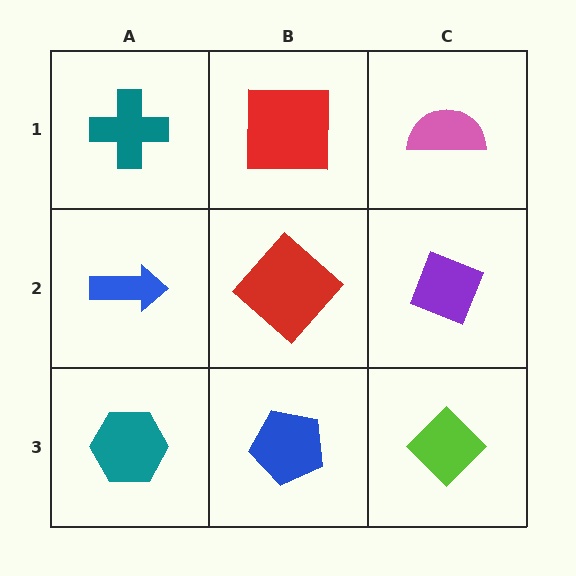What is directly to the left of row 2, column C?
A red diamond.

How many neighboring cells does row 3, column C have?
2.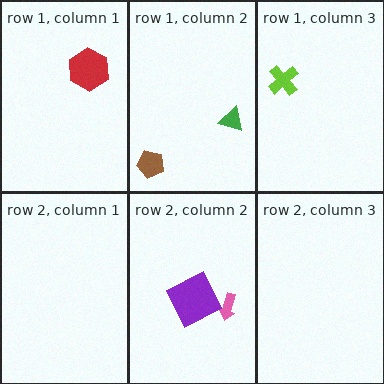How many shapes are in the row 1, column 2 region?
2.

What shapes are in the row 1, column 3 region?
The lime cross.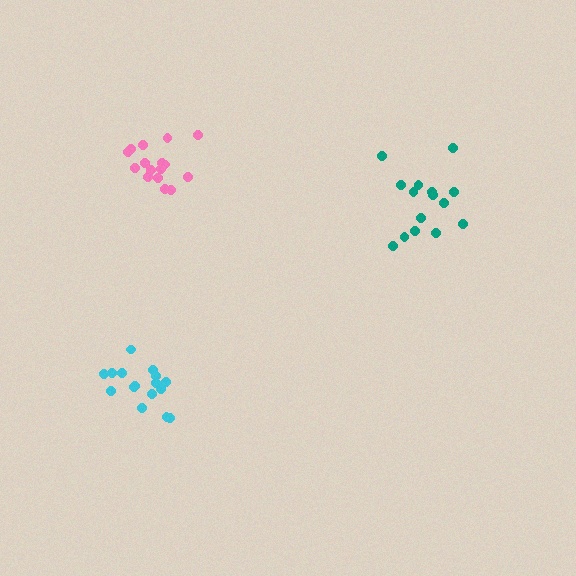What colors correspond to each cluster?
The clusters are colored: teal, cyan, pink.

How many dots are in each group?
Group 1: 15 dots, Group 2: 16 dots, Group 3: 16 dots (47 total).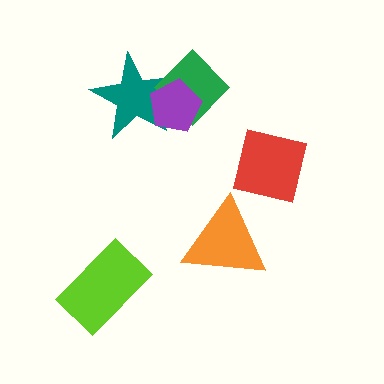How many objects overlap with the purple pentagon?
2 objects overlap with the purple pentagon.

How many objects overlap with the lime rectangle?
0 objects overlap with the lime rectangle.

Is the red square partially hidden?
No, no other shape covers it.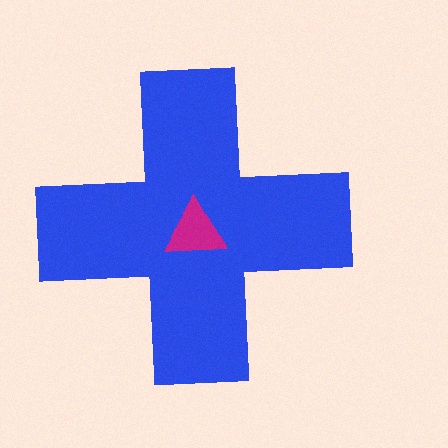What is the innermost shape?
The magenta triangle.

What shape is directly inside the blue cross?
The magenta triangle.